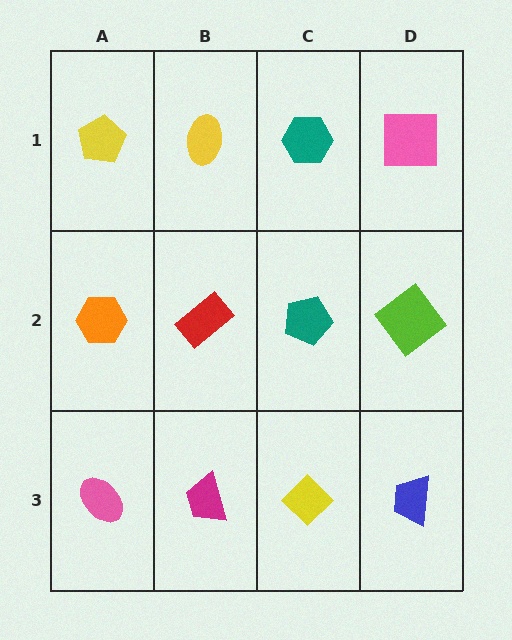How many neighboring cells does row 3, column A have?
2.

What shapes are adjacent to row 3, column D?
A lime diamond (row 2, column D), a yellow diamond (row 3, column C).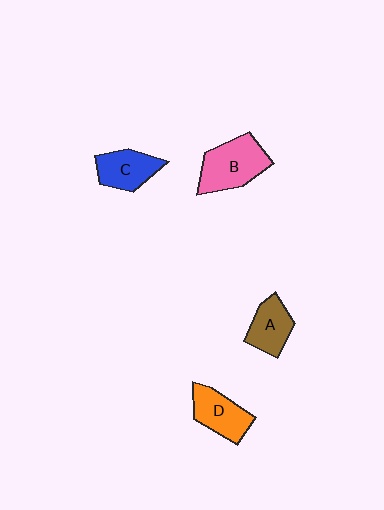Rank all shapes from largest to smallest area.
From largest to smallest: B (pink), D (orange), C (blue), A (brown).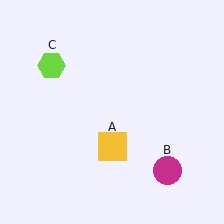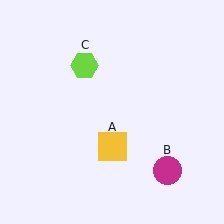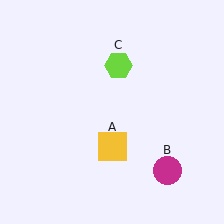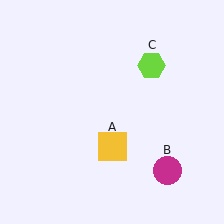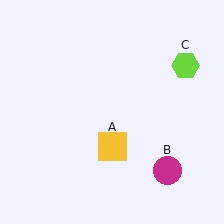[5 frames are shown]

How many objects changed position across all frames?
1 object changed position: lime hexagon (object C).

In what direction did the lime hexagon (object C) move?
The lime hexagon (object C) moved right.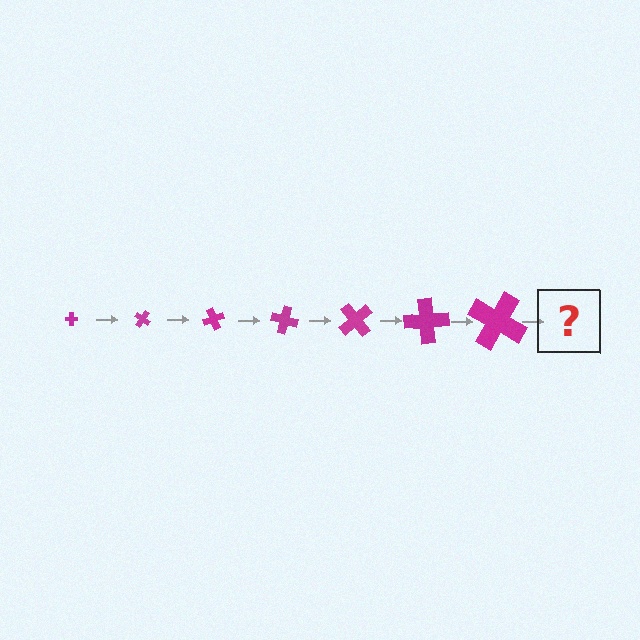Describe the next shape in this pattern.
It should be a cross, larger than the previous one and rotated 245 degrees from the start.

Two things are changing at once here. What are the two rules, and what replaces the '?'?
The two rules are that the cross grows larger each step and it rotates 35 degrees each step. The '?' should be a cross, larger than the previous one and rotated 245 degrees from the start.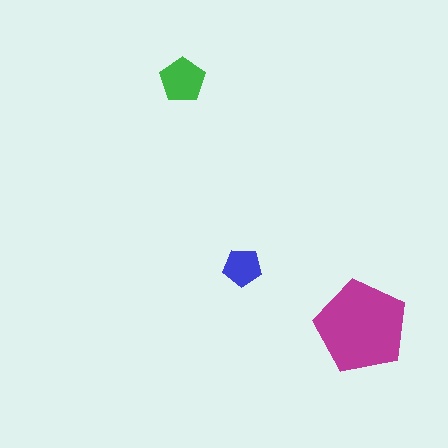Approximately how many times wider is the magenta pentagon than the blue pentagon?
About 2.5 times wider.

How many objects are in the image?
There are 3 objects in the image.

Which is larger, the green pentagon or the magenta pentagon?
The magenta one.